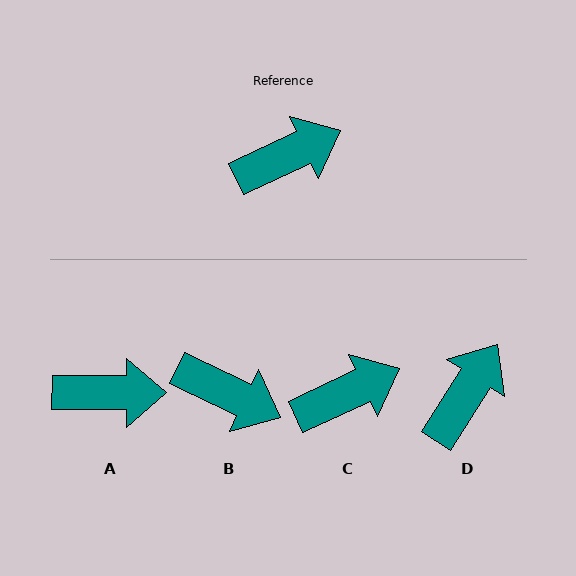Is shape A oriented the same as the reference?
No, it is off by about 25 degrees.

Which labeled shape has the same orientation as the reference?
C.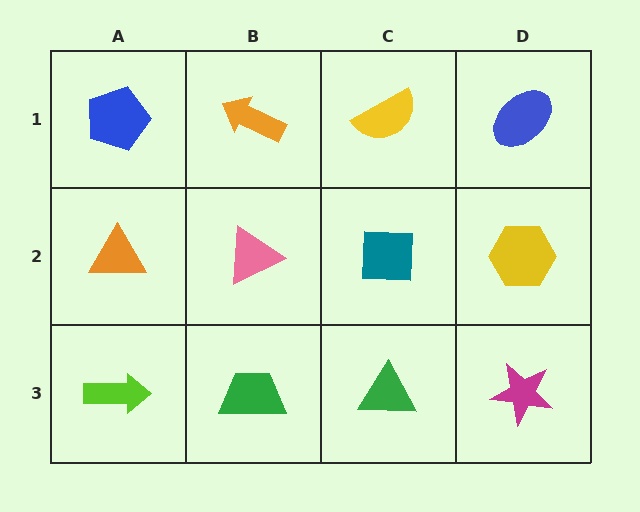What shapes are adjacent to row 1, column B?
A pink triangle (row 2, column B), a blue pentagon (row 1, column A), a yellow semicircle (row 1, column C).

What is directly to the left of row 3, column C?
A green trapezoid.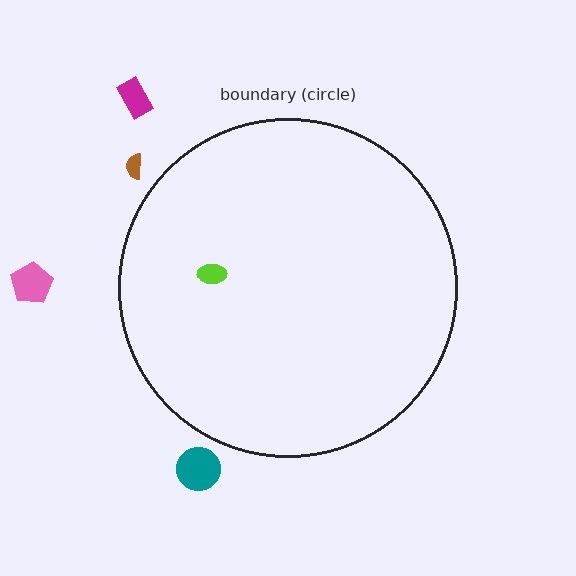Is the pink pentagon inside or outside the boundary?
Outside.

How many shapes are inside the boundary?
1 inside, 4 outside.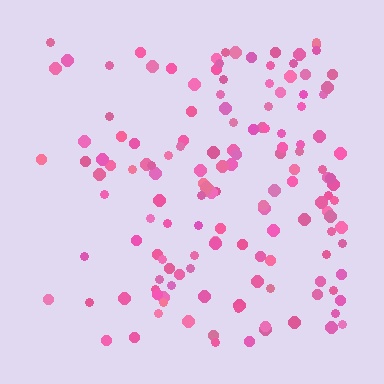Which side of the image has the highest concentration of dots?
The right.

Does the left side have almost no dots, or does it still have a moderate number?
Still a moderate number, just noticeably fewer than the right.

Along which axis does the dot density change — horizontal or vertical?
Horizontal.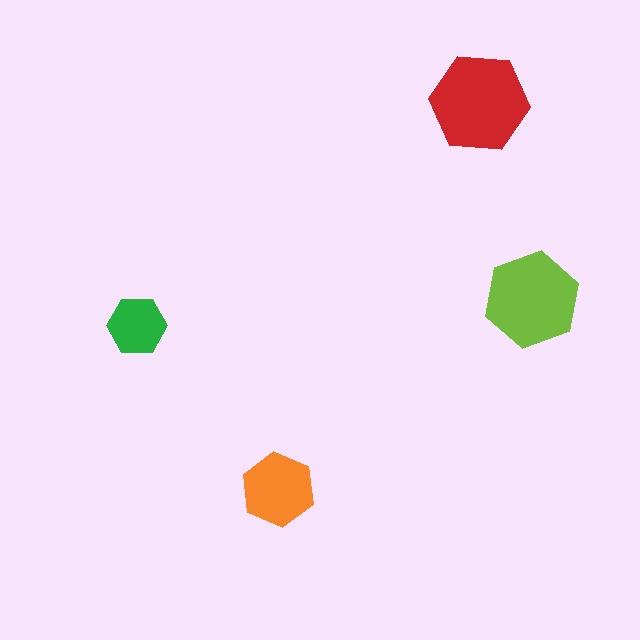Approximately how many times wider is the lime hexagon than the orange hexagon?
About 1.5 times wider.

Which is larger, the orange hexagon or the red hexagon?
The red one.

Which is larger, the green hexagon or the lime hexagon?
The lime one.